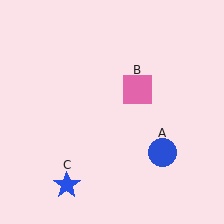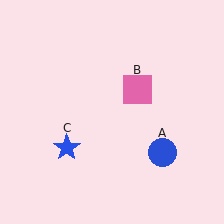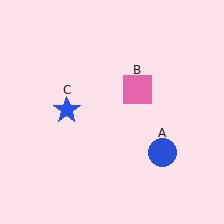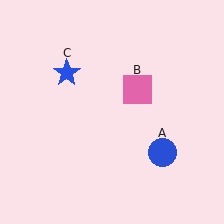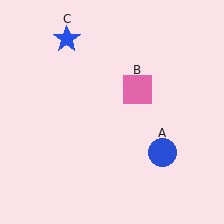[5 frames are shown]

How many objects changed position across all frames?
1 object changed position: blue star (object C).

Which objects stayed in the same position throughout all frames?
Blue circle (object A) and pink square (object B) remained stationary.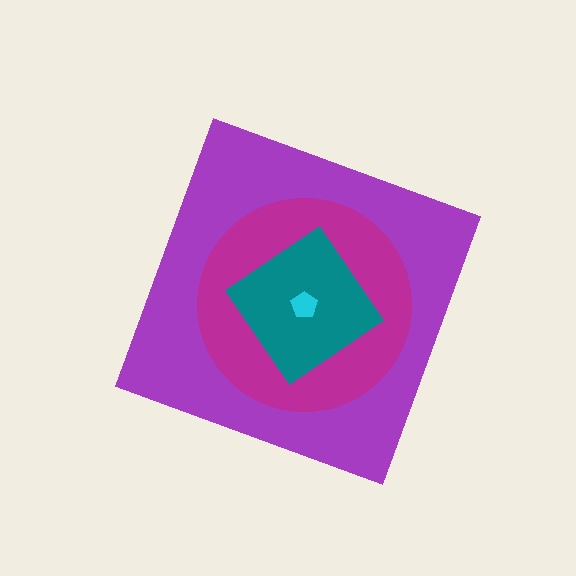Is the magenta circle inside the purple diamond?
Yes.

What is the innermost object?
The cyan pentagon.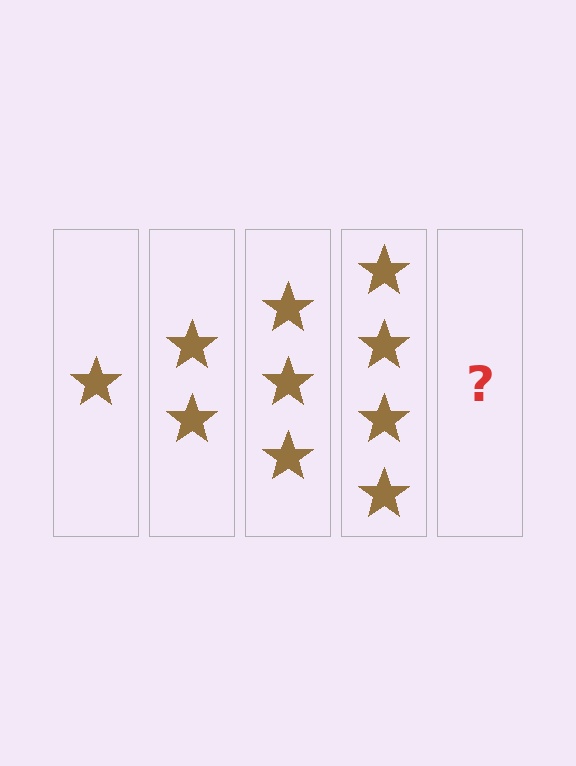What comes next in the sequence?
The next element should be 5 stars.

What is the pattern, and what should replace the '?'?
The pattern is that each step adds one more star. The '?' should be 5 stars.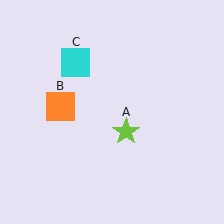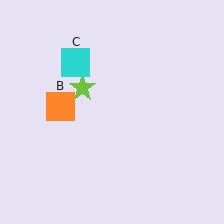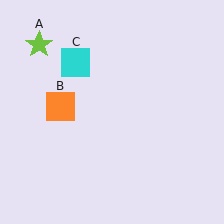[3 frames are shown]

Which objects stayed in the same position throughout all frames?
Orange square (object B) and cyan square (object C) remained stationary.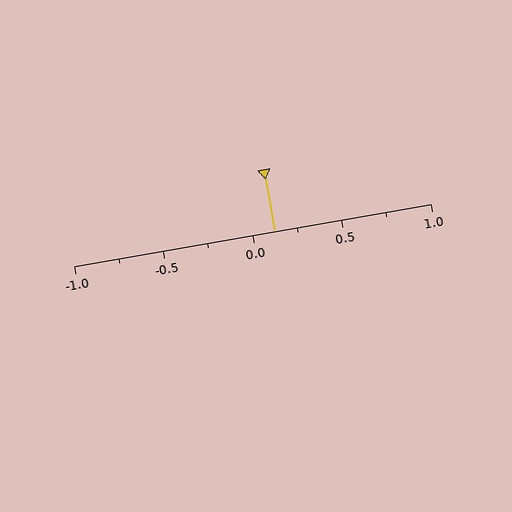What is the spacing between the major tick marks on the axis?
The major ticks are spaced 0.5 apart.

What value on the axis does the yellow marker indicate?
The marker indicates approximately 0.12.